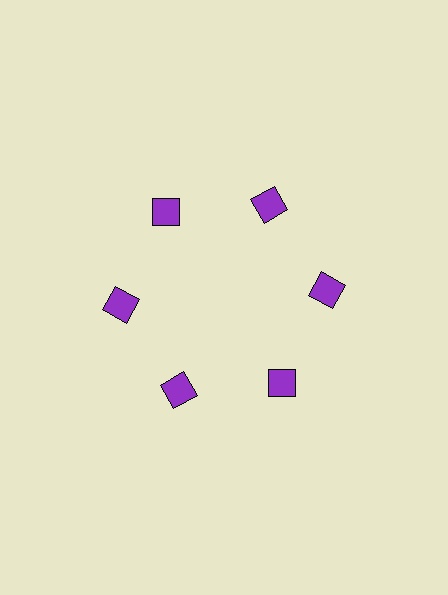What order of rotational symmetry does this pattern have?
This pattern has 6-fold rotational symmetry.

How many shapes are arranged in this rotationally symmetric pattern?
There are 6 shapes, arranged in 6 groups of 1.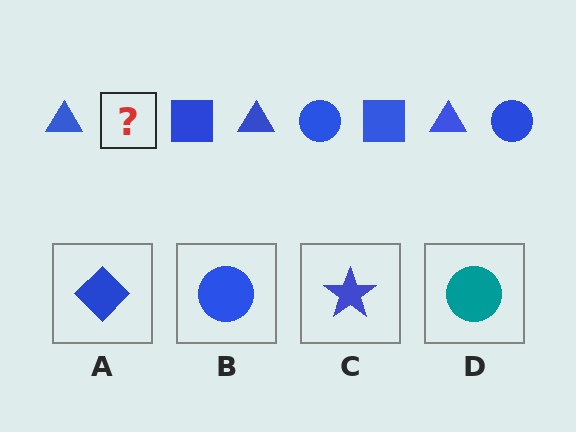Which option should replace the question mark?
Option B.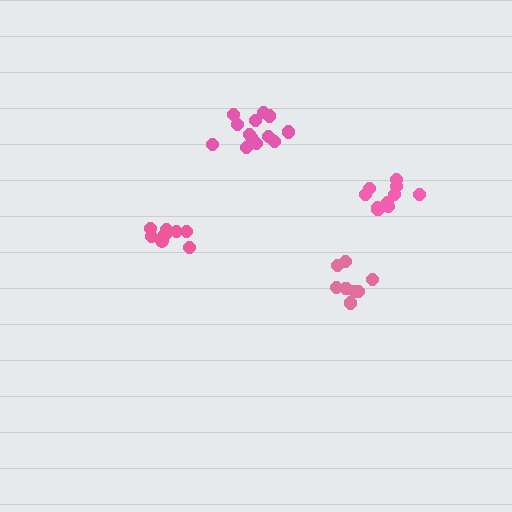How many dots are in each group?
Group 1: 10 dots, Group 2: 13 dots, Group 3: 8 dots, Group 4: 8 dots (39 total).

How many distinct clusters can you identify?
There are 4 distinct clusters.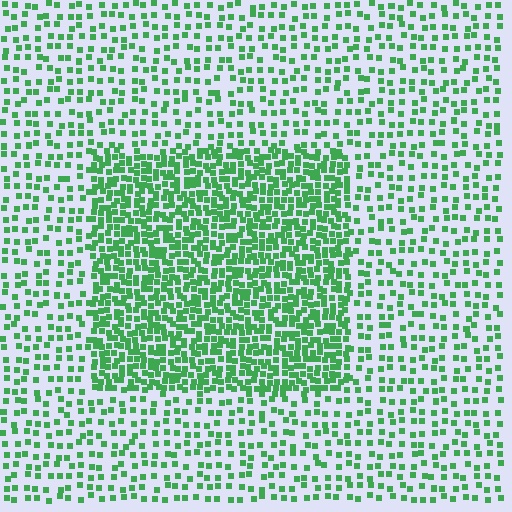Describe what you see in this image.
The image contains small green elements arranged at two different densities. A rectangle-shaped region is visible where the elements are more densely packed than the surrounding area.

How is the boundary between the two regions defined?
The boundary is defined by a change in element density (approximately 2.3x ratio). All elements are the same color, size, and shape.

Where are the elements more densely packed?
The elements are more densely packed inside the rectangle boundary.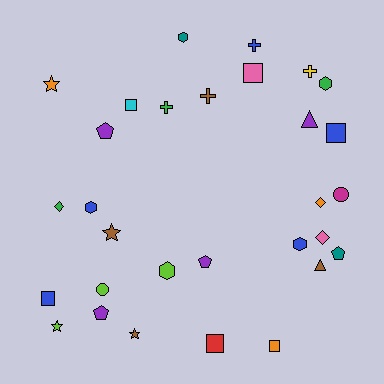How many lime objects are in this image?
There are 3 lime objects.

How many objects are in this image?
There are 30 objects.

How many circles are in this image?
There are 2 circles.